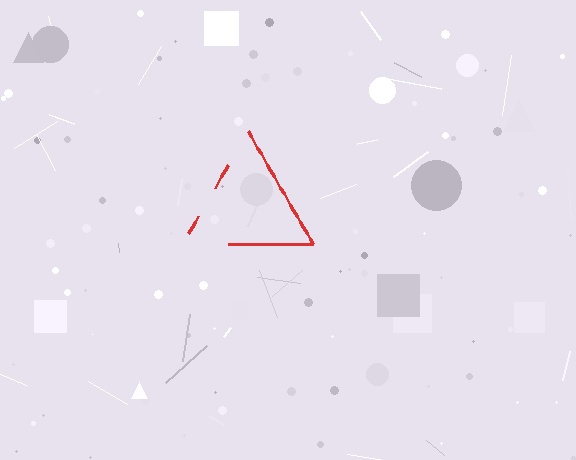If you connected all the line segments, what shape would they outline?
They would outline a triangle.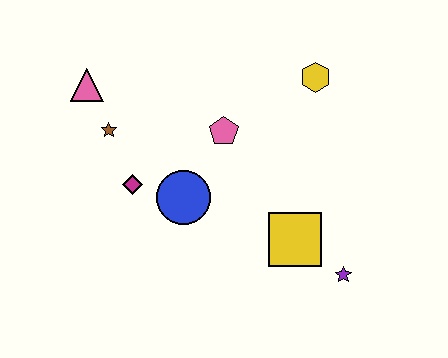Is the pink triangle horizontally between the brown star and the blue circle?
No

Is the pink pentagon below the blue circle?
No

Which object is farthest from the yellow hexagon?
The pink triangle is farthest from the yellow hexagon.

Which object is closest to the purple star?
The yellow square is closest to the purple star.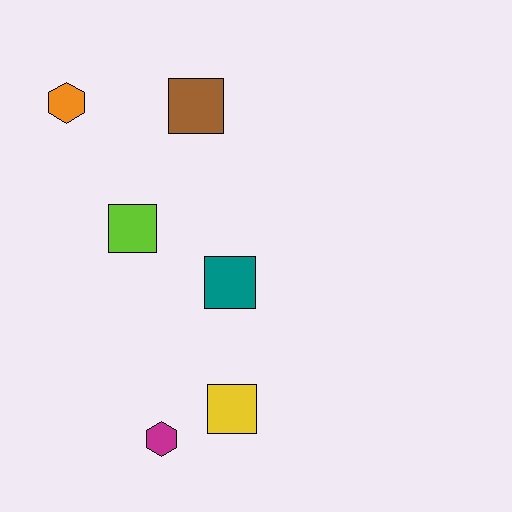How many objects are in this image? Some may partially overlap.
There are 6 objects.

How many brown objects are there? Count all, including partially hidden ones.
There is 1 brown object.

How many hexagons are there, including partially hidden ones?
There are 2 hexagons.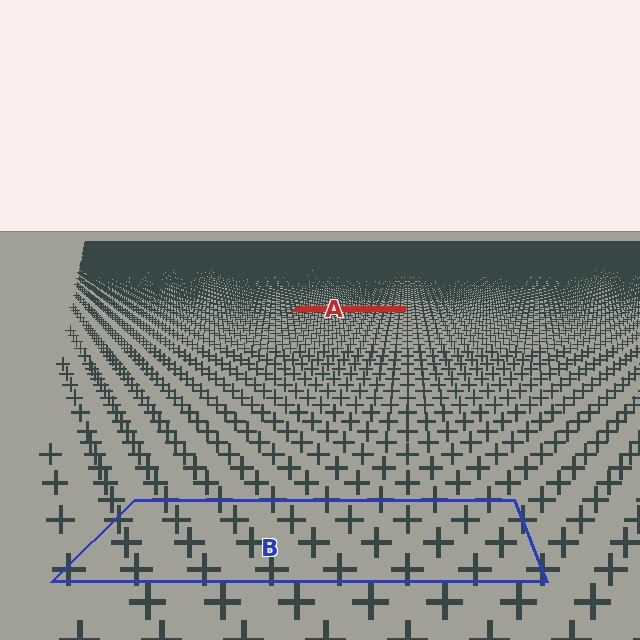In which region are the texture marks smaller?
The texture marks are smaller in region A, because it is farther away.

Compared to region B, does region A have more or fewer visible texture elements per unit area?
Region A has more texture elements per unit area — they are packed more densely because it is farther away.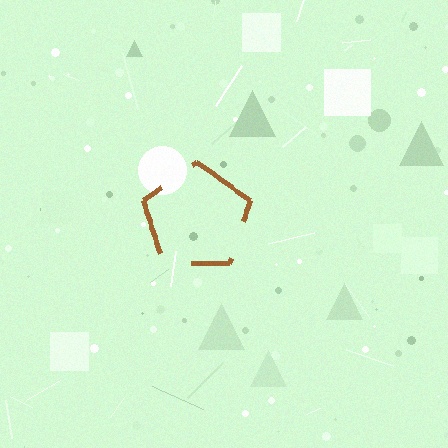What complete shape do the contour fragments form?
The contour fragments form a pentagon.